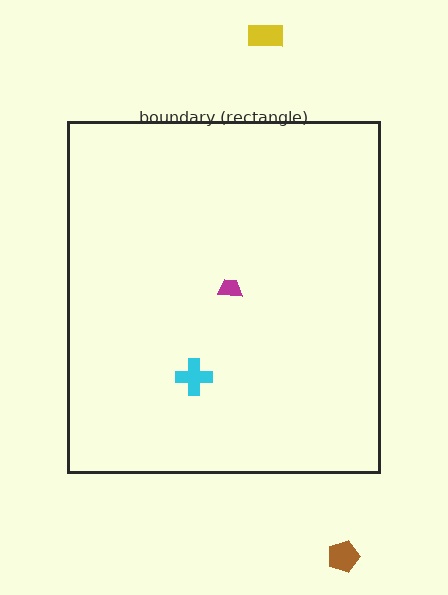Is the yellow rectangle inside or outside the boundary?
Outside.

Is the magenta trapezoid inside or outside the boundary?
Inside.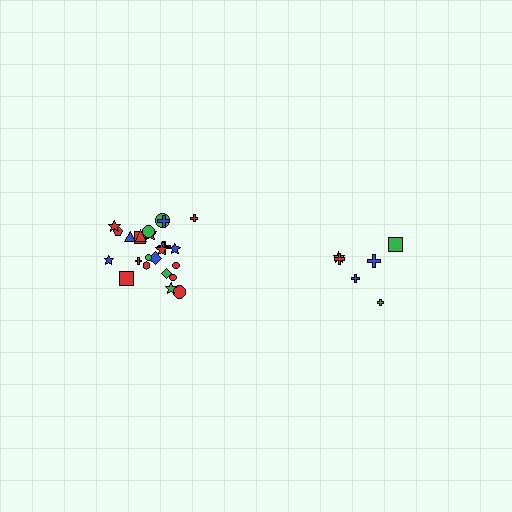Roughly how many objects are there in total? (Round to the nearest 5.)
Roughly 30 objects in total.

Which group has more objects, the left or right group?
The left group.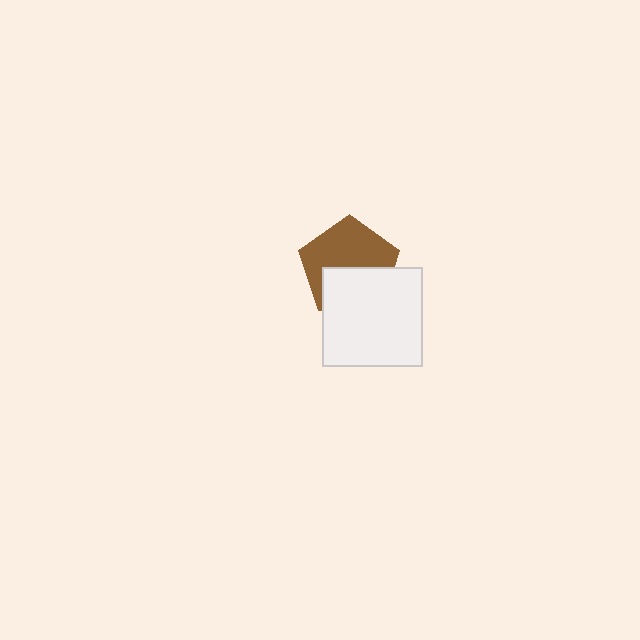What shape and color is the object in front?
The object in front is a white rectangle.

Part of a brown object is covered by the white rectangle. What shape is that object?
It is a pentagon.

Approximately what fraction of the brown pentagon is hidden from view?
Roughly 42% of the brown pentagon is hidden behind the white rectangle.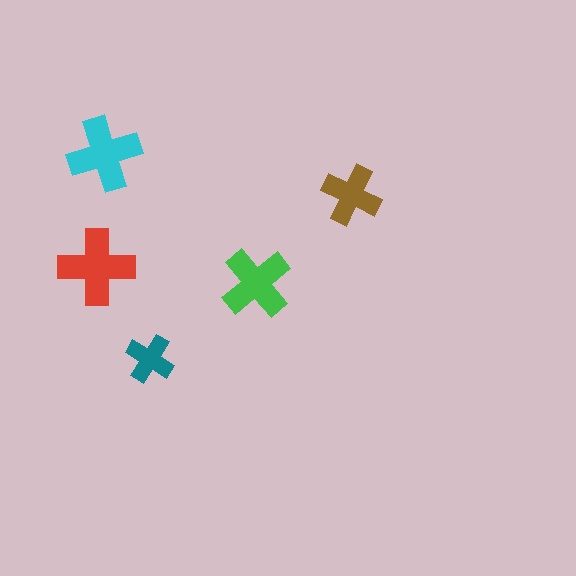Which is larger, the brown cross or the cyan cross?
The cyan one.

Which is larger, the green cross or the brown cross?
The green one.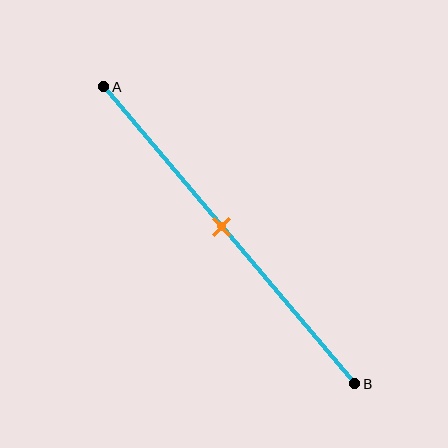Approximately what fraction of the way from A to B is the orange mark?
The orange mark is approximately 45% of the way from A to B.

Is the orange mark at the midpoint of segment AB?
Yes, the mark is approximately at the midpoint.